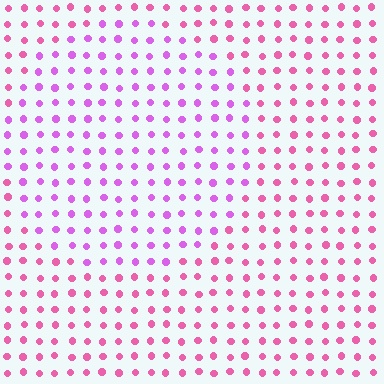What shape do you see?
I see a circle.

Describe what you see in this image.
The image is filled with small pink elements in a uniform arrangement. A circle-shaped region is visible where the elements are tinted to a slightly different hue, forming a subtle color boundary.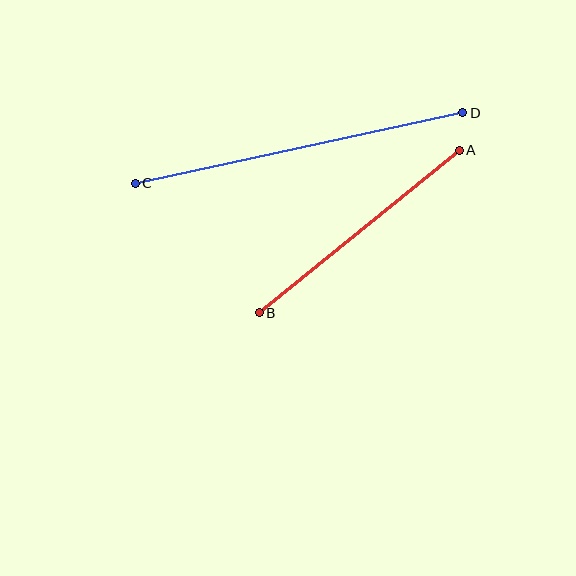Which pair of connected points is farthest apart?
Points C and D are farthest apart.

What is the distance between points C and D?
The distance is approximately 335 pixels.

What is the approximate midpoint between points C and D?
The midpoint is at approximately (299, 148) pixels.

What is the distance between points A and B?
The distance is approximately 258 pixels.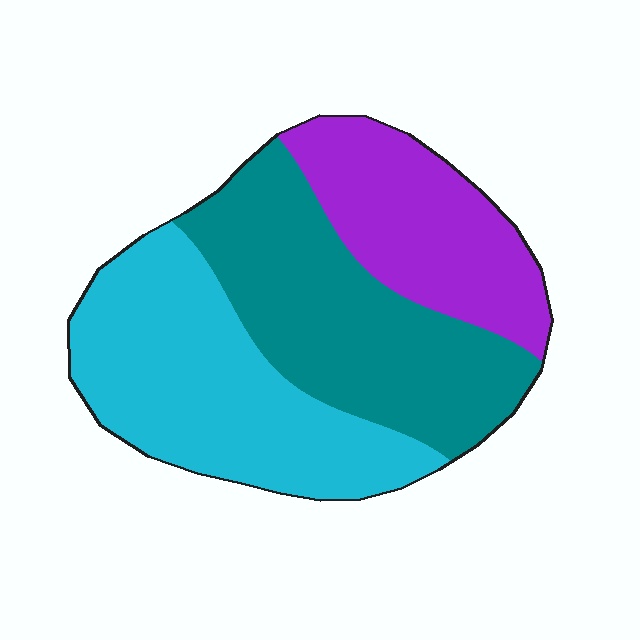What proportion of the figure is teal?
Teal covers roughly 35% of the figure.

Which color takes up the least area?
Purple, at roughly 25%.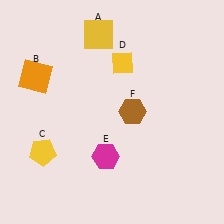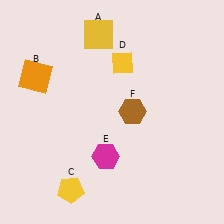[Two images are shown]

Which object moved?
The yellow pentagon (C) moved down.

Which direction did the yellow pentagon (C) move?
The yellow pentagon (C) moved down.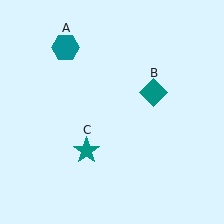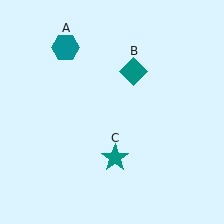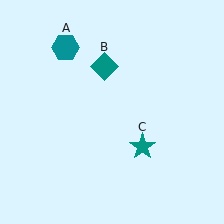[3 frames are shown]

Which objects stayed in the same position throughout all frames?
Teal hexagon (object A) remained stationary.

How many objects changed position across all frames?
2 objects changed position: teal diamond (object B), teal star (object C).